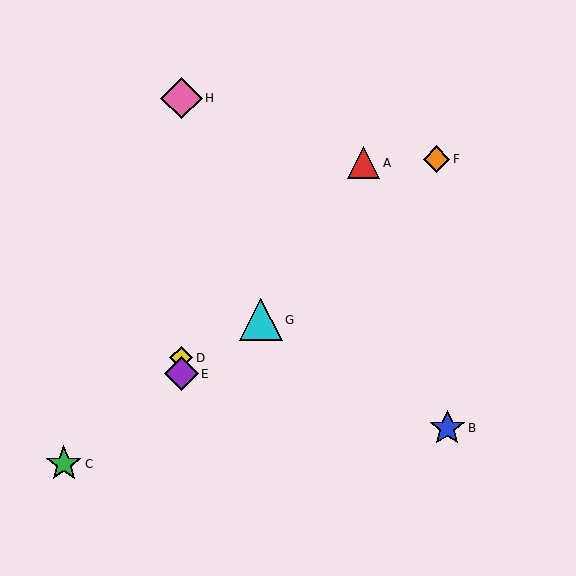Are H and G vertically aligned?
No, H is at x≈181 and G is at x≈261.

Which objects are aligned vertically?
Objects D, E, H are aligned vertically.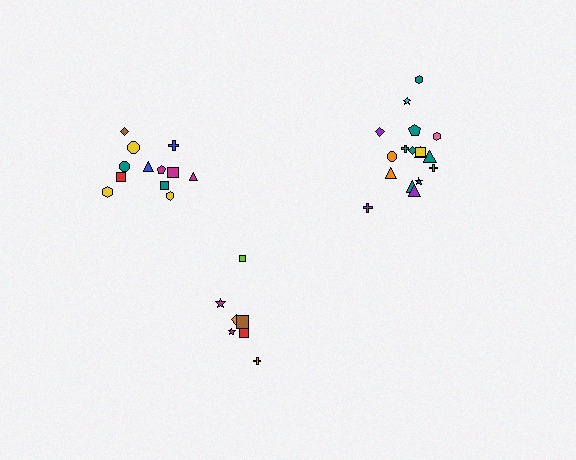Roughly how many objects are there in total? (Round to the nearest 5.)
Roughly 35 objects in total.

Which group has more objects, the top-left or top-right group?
The top-right group.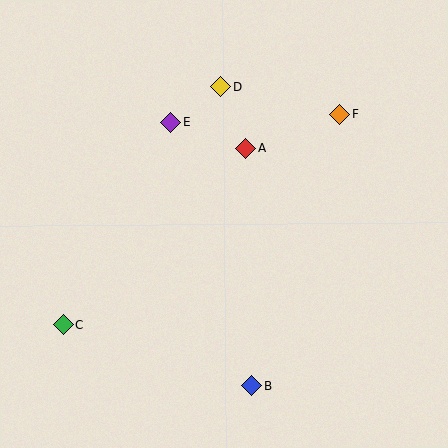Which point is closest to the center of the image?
Point A at (246, 148) is closest to the center.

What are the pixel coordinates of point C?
Point C is at (63, 325).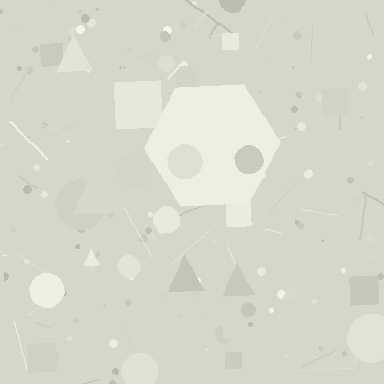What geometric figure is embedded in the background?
A hexagon is embedded in the background.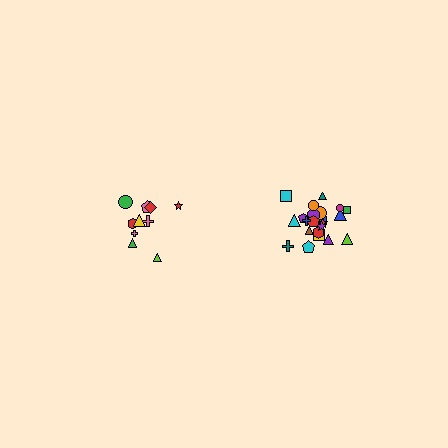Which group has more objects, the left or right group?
The right group.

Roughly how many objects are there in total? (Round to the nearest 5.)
Roughly 30 objects in total.